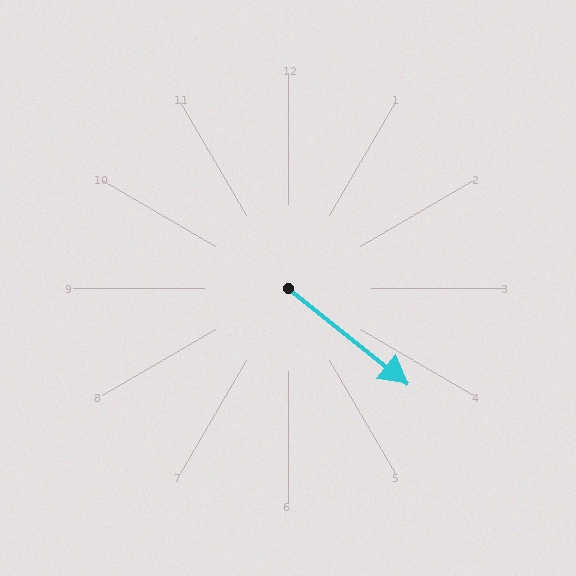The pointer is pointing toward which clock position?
Roughly 4 o'clock.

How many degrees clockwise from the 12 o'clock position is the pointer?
Approximately 129 degrees.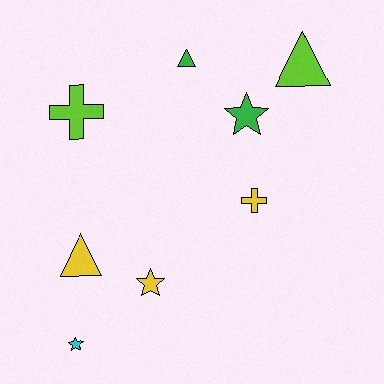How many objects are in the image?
There are 8 objects.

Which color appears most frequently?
Yellow, with 3 objects.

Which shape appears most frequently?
Triangle, with 3 objects.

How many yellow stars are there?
There is 1 yellow star.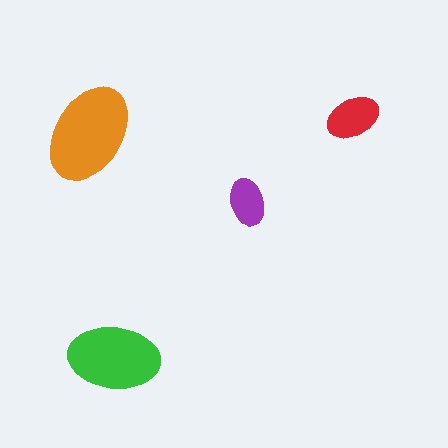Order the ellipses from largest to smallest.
the orange one, the green one, the red one, the purple one.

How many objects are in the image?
There are 4 objects in the image.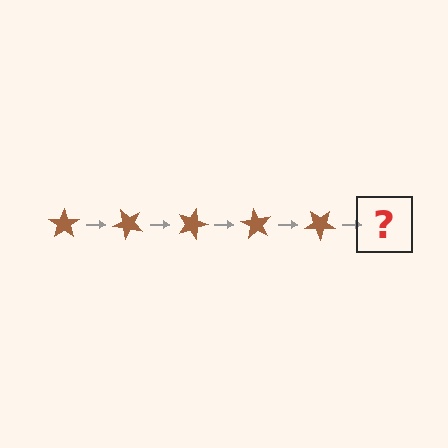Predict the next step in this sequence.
The next step is a brown star rotated 225 degrees.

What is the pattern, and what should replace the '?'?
The pattern is that the star rotates 45 degrees each step. The '?' should be a brown star rotated 225 degrees.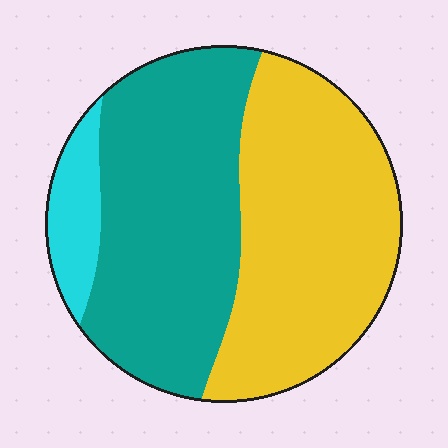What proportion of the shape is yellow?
Yellow covers 46% of the shape.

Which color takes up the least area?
Cyan, at roughly 10%.